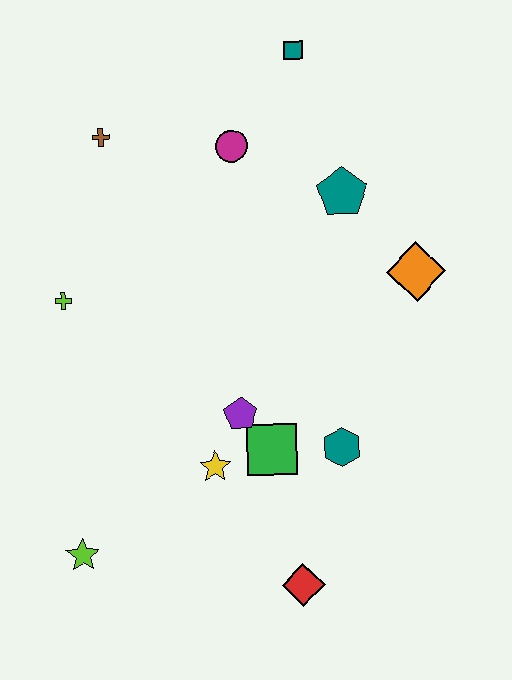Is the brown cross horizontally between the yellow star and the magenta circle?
No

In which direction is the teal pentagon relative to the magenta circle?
The teal pentagon is to the right of the magenta circle.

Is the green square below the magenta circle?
Yes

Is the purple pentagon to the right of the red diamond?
No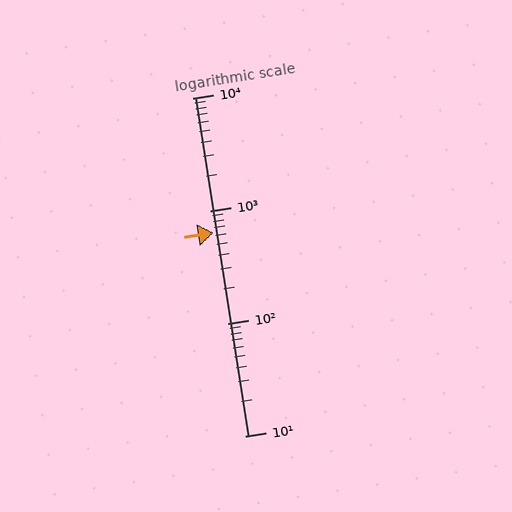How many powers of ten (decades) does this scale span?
The scale spans 3 decades, from 10 to 10000.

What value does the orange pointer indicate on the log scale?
The pointer indicates approximately 630.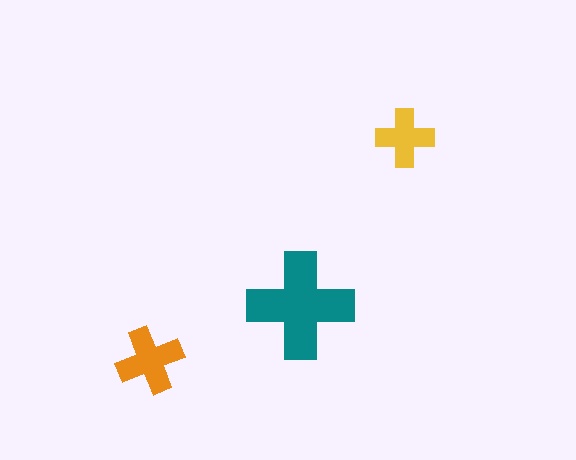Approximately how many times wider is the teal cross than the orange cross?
About 1.5 times wider.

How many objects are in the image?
There are 3 objects in the image.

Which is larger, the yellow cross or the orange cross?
The orange one.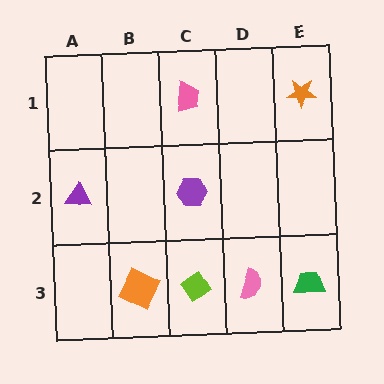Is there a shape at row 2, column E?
No, that cell is empty.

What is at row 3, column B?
An orange square.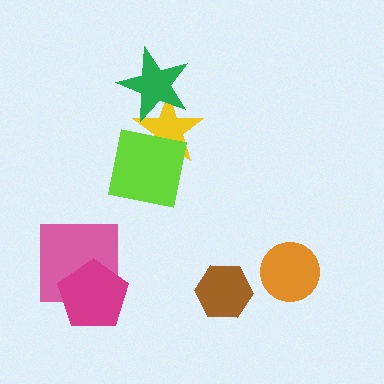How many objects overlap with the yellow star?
2 objects overlap with the yellow star.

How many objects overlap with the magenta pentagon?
1 object overlaps with the magenta pentagon.